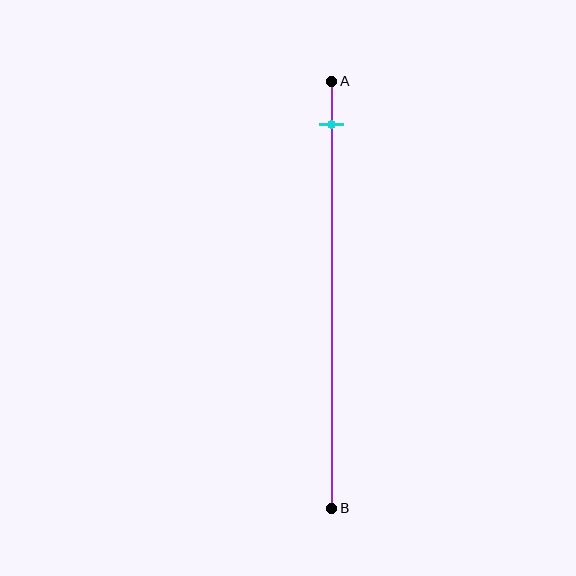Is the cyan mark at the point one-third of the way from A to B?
No, the mark is at about 10% from A, not at the 33% one-third point.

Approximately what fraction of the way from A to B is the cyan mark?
The cyan mark is approximately 10% of the way from A to B.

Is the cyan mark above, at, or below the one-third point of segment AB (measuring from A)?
The cyan mark is above the one-third point of segment AB.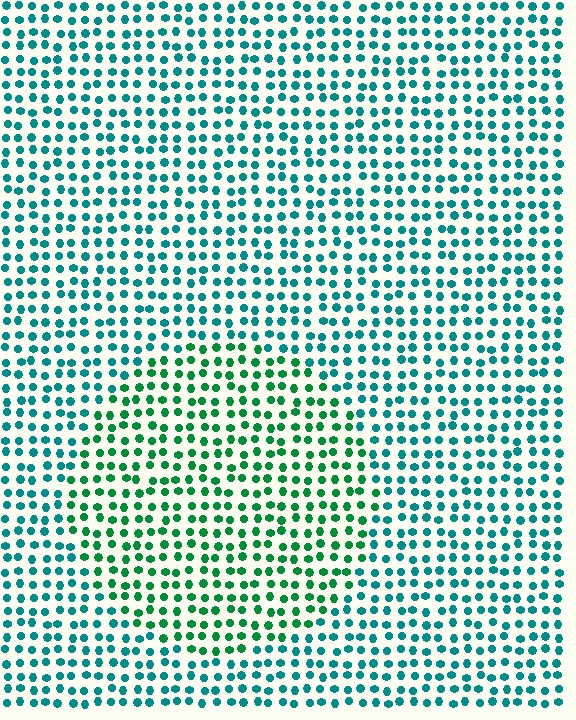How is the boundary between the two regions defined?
The boundary is defined purely by a slight shift in hue (about 35 degrees). Spacing, size, and orientation are identical on both sides.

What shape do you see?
I see a circle.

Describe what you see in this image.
The image is filled with small teal elements in a uniform arrangement. A circle-shaped region is visible where the elements are tinted to a slightly different hue, forming a subtle color boundary.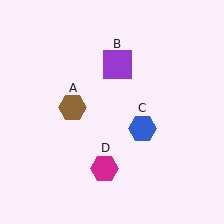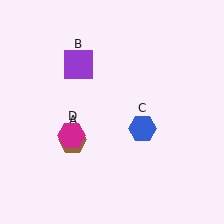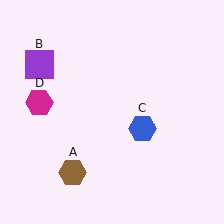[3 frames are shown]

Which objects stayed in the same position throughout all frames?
Blue hexagon (object C) remained stationary.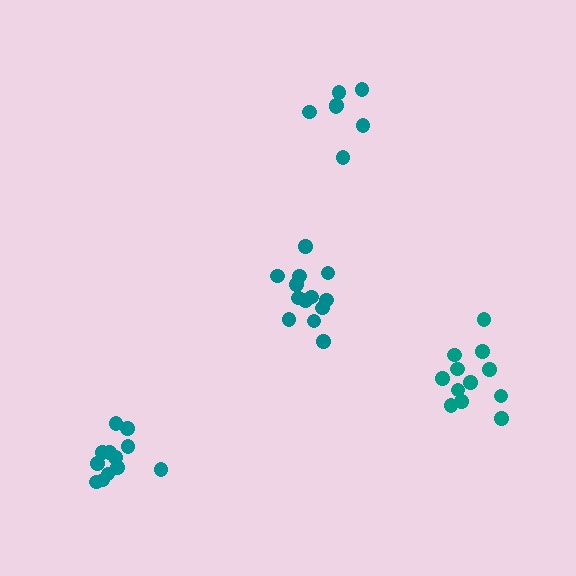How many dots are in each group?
Group 1: 13 dots, Group 2: 7 dots, Group 3: 12 dots, Group 4: 12 dots (44 total).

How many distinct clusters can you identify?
There are 4 distinct clusters.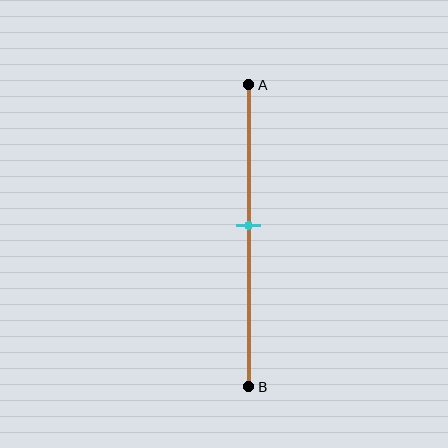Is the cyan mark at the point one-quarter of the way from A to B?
No, the mark is at about 45% from A, not at the 25% one-quarter point.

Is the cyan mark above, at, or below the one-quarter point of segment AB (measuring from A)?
The cyan mark is below the one-quarter point of segment AB.